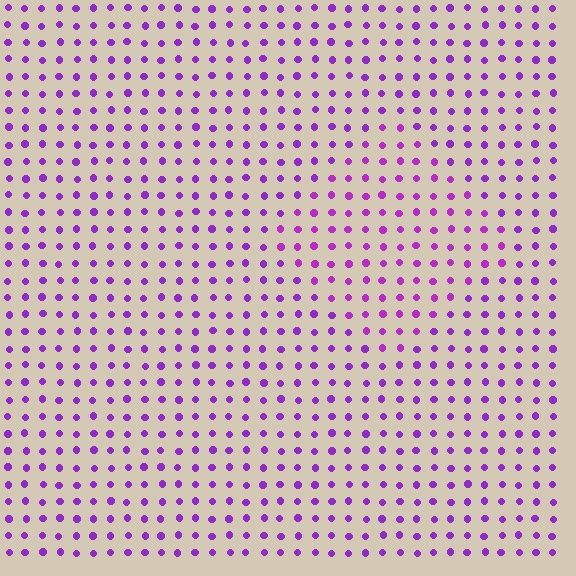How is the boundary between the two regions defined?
The boundary is defined purely by a slight shift in hue (about 15 degrees). Spacing, size, and orientation are identical on both sides.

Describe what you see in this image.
The image is filled with small purple elements in a uniform arrangement. A diamond-shaped region is visible where the elements are tinted to a slightly different hue, forming a subtle color boundary.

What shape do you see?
I see a diamond.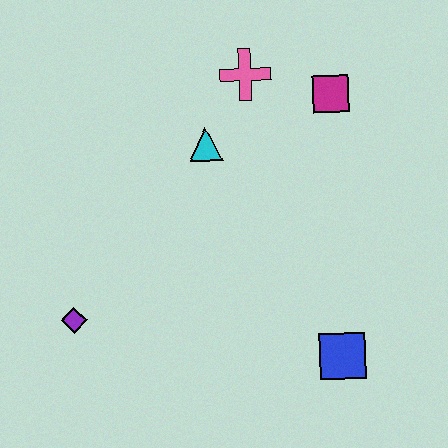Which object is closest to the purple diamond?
The cyan triangle is closest to the purple diamond.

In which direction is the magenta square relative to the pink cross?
The magenta square is to the right of the pink cross.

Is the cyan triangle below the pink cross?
Yes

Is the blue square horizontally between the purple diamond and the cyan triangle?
No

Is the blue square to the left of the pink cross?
No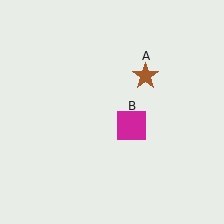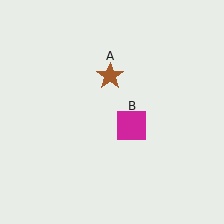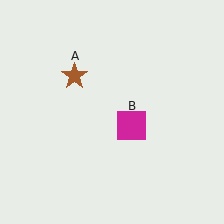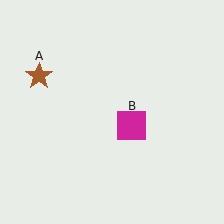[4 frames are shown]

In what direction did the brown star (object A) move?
The brown star (object A) moved left.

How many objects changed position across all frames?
1 object changed position: brown star (object A).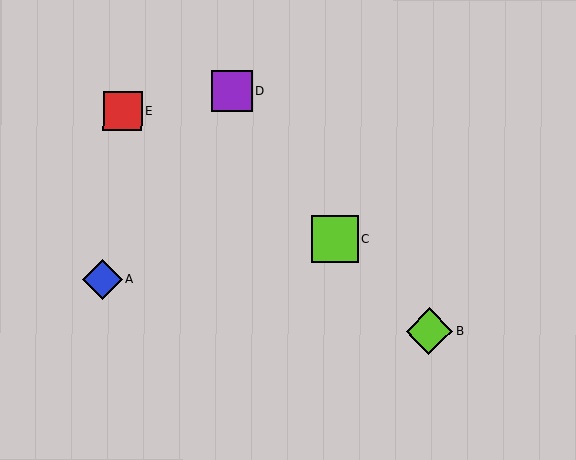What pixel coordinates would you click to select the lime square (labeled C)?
Click at (335, 239) to select the lime square C.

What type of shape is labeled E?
Shape E is a red square.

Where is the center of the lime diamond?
The center of the lime diamond is at (429, 331).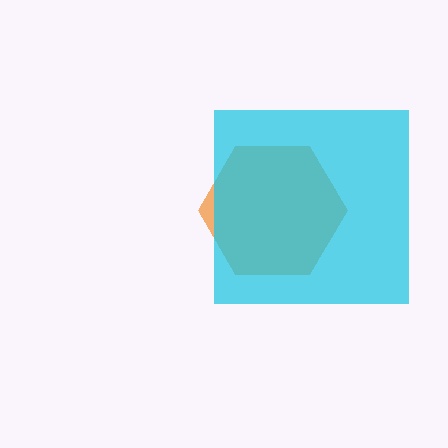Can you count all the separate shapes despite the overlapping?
Yes, there are 2 separate shapes.